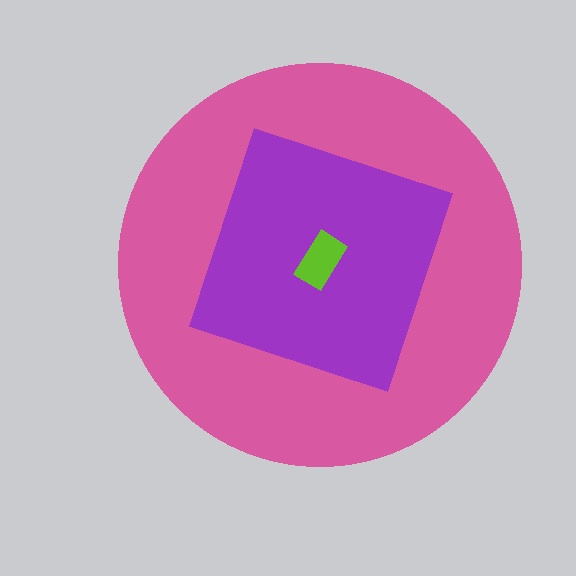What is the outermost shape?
The pink circle.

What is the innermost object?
The lime rectangle.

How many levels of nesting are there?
3.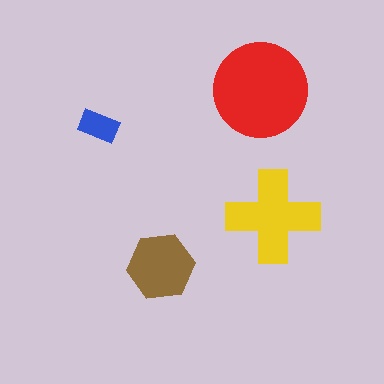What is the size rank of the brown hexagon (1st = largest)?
3rd.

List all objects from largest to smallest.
The red circle, the yellow cross, the brown hexagon, the blue rectangle.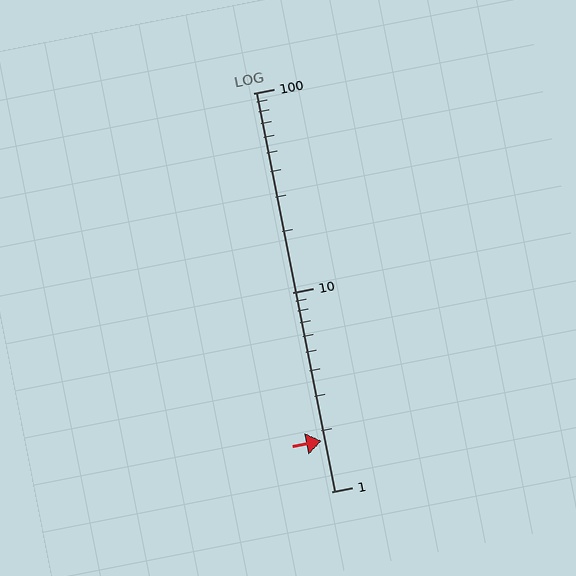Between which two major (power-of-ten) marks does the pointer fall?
The pointer is between 1 and 10.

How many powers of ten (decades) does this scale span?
The scale spans 2 decades, from 1 to 100.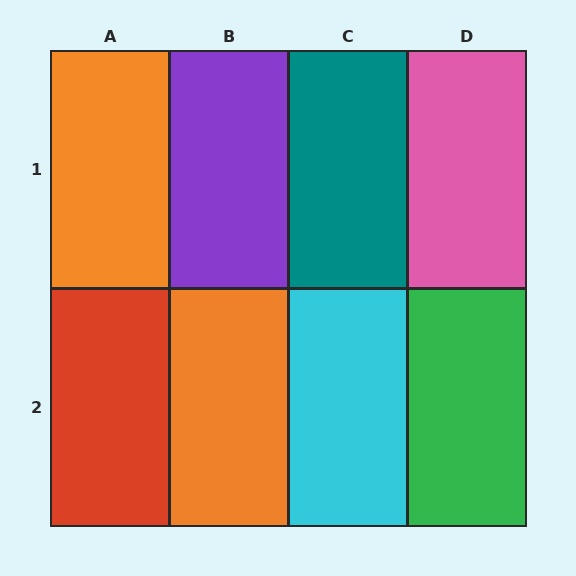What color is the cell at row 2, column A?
Red.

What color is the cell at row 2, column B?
Orange.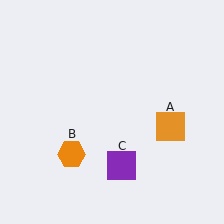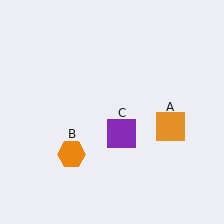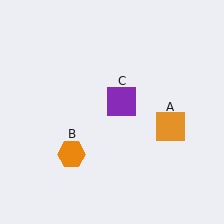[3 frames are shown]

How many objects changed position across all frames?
1 object changed position: purple square (object C).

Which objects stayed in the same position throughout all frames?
Orange square (object A) and orange hexagon (object B) remained stationary.